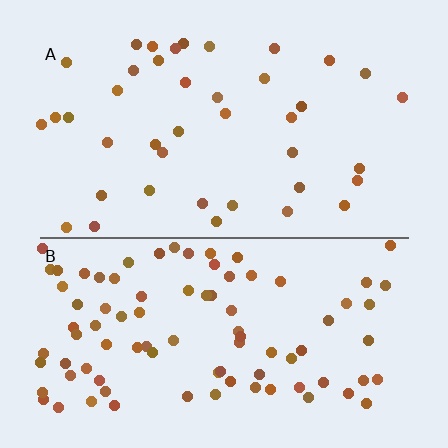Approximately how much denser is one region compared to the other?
Approximately 2.2× — region B over region A.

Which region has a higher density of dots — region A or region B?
B (the bottom).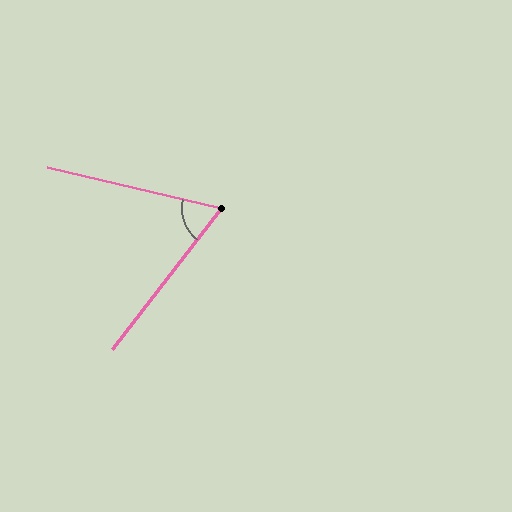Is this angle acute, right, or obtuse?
It is acute.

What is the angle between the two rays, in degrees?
Approximately 66 degrees.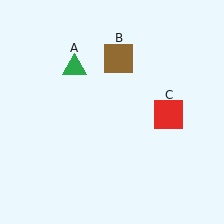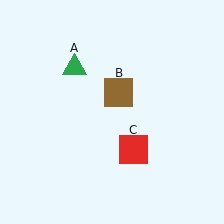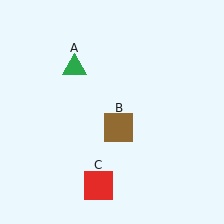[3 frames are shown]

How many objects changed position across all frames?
2 objects changed position: brown square (object B), red square (object C).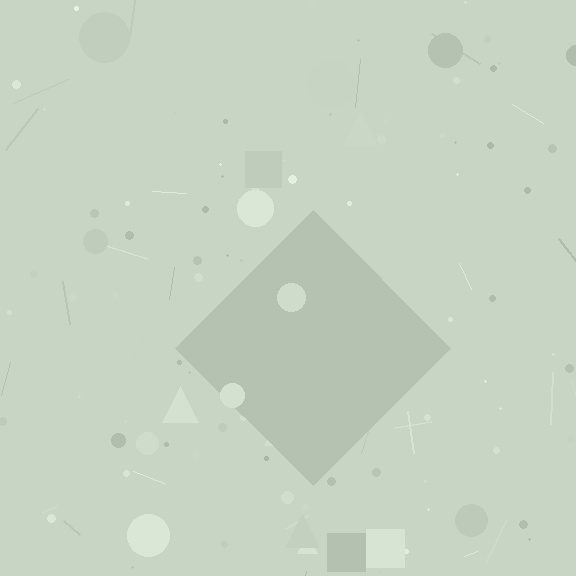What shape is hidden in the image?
A diamond is hidden in the image.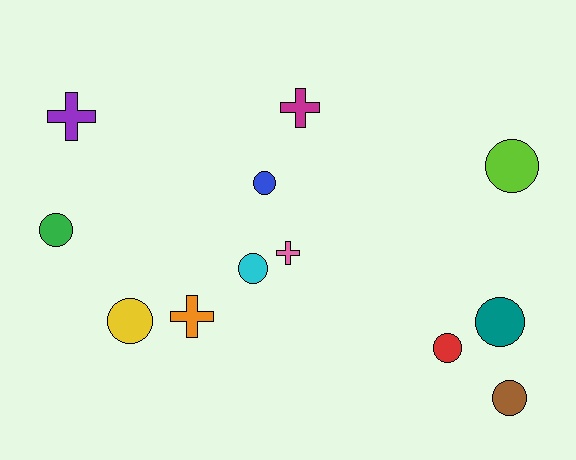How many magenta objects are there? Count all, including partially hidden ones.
There is 1 magenta object.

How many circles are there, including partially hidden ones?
There are 8 circles.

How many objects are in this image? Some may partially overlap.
There are 12 objects.